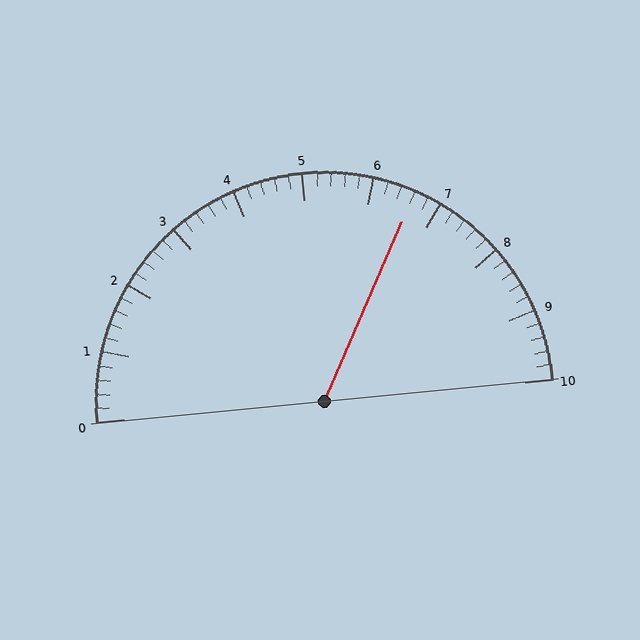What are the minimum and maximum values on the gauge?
The gauge ranges from 0 to 10.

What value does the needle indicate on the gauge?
The needle indicates approximately 6.6.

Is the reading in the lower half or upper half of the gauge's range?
The reading is in the upper half of the range (0 to 10).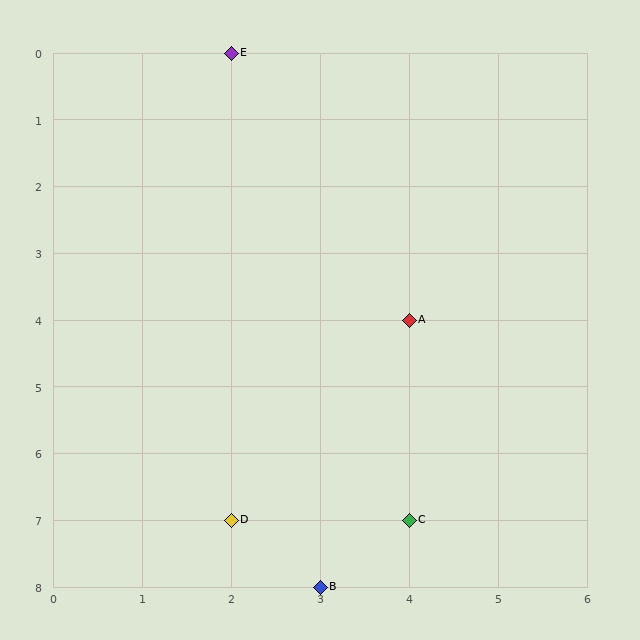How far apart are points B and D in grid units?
Points B and D are 1 column and 1 row apart (about 1.4 grid units diagonally).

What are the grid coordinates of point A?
Point A is at grid coordinates (4, 4).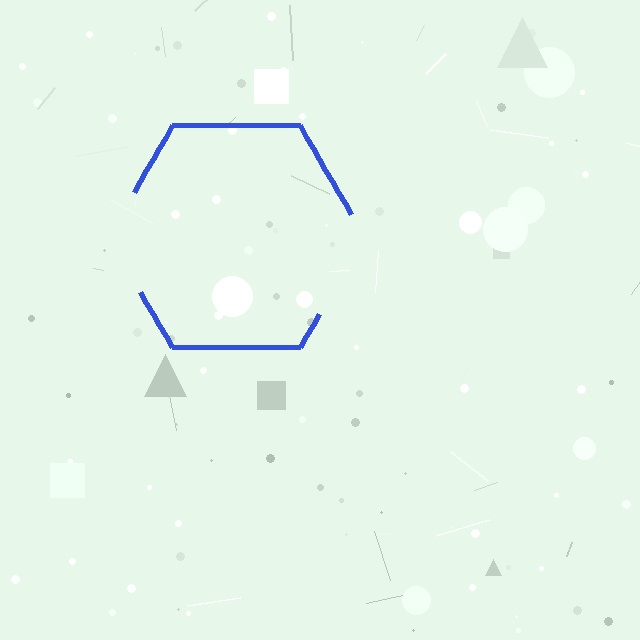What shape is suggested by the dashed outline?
The dashed outline suggests a hexagon.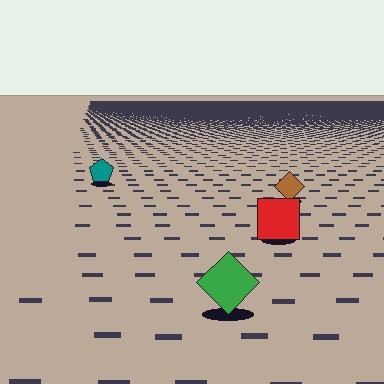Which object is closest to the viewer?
The green diamond is closest. The texture marks near it are larger and more spread out.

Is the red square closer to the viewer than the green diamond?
No. The green diamond is closer — you can tell from the texture gradient: the ground texture is coarser near it.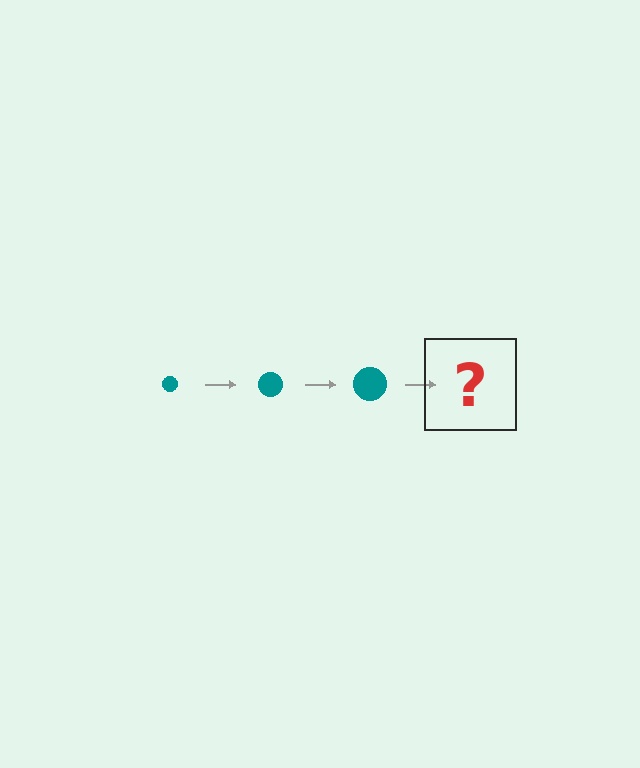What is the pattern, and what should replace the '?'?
The pattern is that the circle gets progressively larger each step. The '?' should be a teal circle, larger than the previous one.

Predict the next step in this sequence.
The next step is a teal circle, larger than the previous one.